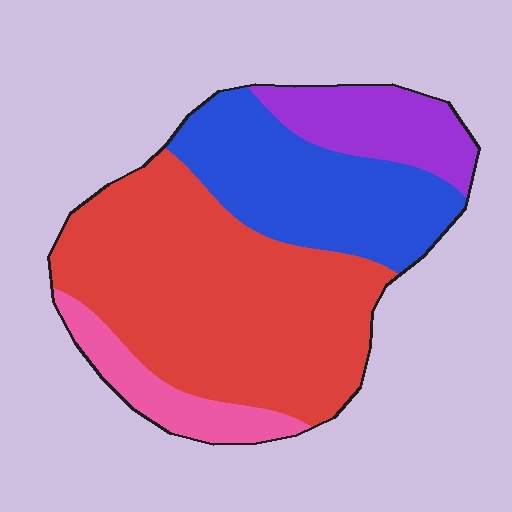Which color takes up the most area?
Red, at roughly 50%.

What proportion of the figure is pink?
Pink takes up less than a sixth of the figure.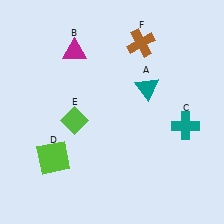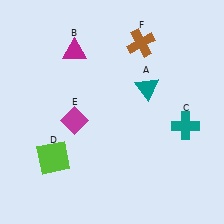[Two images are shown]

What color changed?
The diamond (E) changed from lime in Image 1 to magenta in Image 2.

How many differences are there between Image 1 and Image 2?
There is 1 difference between the two images.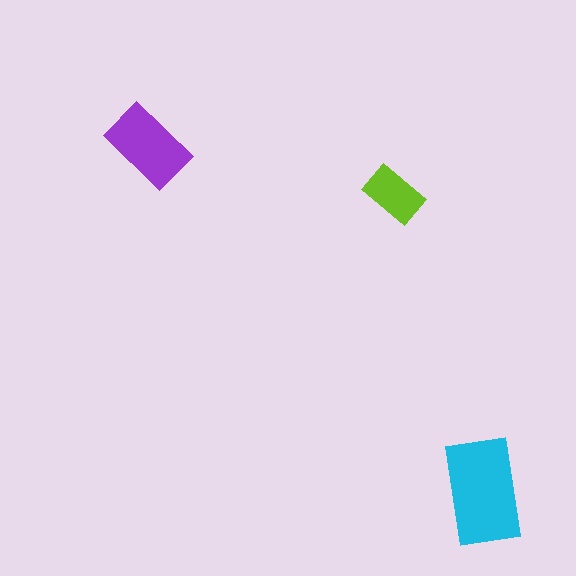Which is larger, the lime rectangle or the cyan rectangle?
The cyan one.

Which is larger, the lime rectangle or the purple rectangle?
The purple one.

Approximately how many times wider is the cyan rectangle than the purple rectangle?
About 1.5 times wider.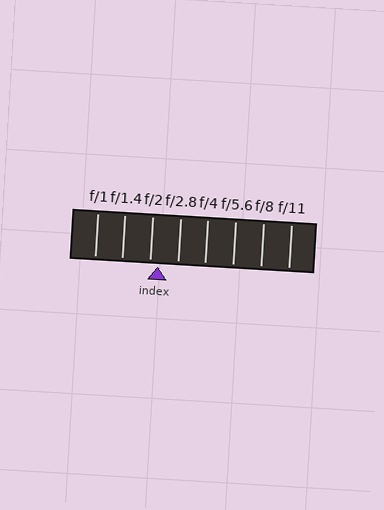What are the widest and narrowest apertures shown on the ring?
The widest aperture shown is f/1 and the narrowest is f/11.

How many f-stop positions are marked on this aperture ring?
There are 8 f-stop positions marked.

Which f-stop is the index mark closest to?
The index mark is closest to f/2.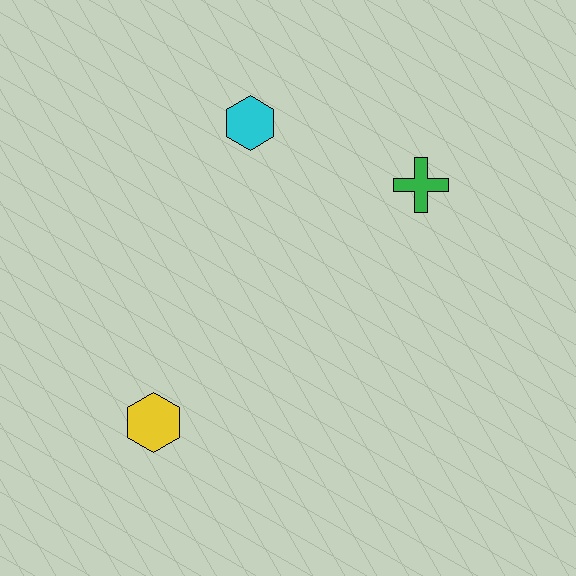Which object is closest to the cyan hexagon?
The green cross is closest to the cyan hexagon.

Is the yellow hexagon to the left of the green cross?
Yes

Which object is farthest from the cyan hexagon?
The yellow hexagon is farthest from the cyan hexagon.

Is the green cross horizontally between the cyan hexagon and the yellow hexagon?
No